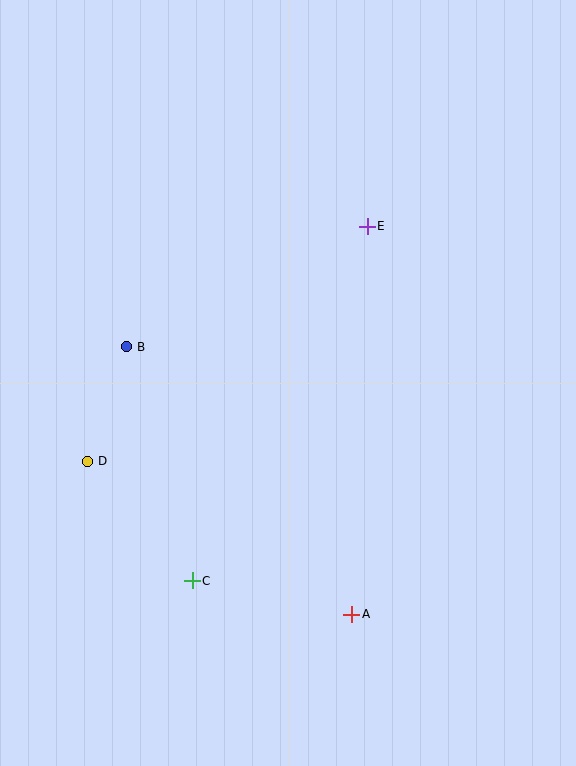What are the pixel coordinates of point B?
Point B is at (127, 347).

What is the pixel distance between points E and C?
The distance between E and C is 395 pixels.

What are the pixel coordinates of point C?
Point C is at (192, 581).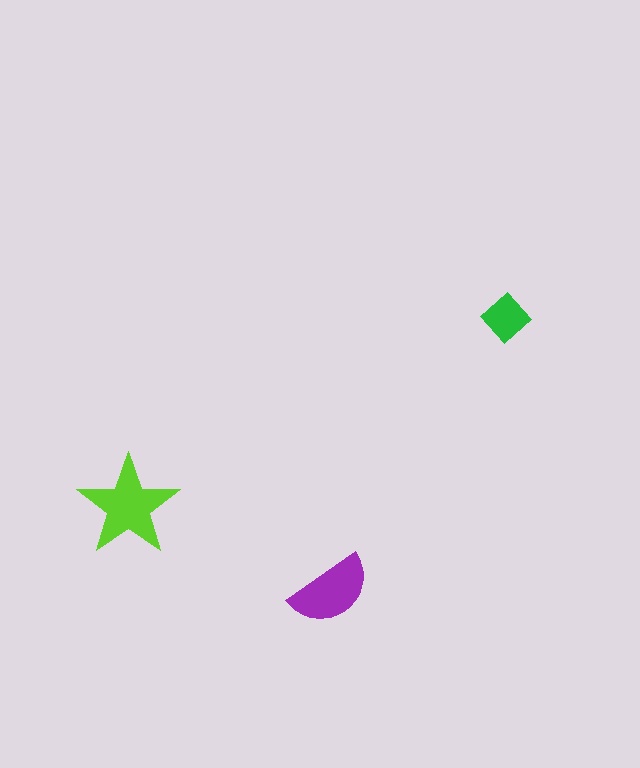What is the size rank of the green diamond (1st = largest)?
3rd.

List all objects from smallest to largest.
The green diamond, the purple semicircle, the lime star.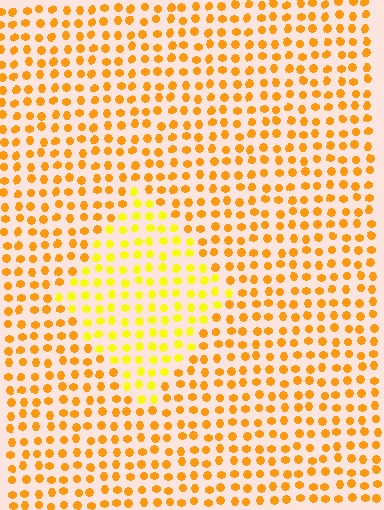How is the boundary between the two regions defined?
The boundary is defined purely by a slight shift in hue (about 26 degrees). Spacing, size, and orientation are identical on both sides.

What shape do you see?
I see a diamond.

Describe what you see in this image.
The image is filled with small orange elements in a uniform arrangement. A diamond-shaped region is visible where the elements are tinted to a slightly different hue, forming a subtle color boundary.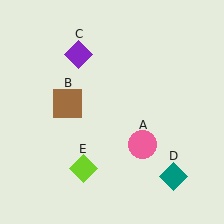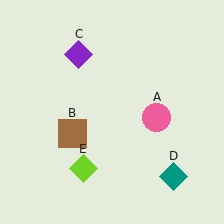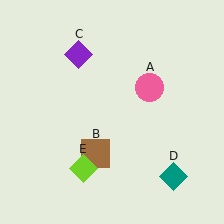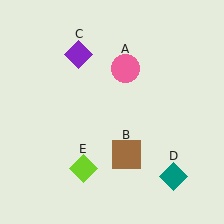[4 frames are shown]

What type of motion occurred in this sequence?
The pink circle (object A), brown square (object B) rotated counterclockwise around the center of the scene.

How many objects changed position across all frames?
2 objects changed position: pink circle (object A), brown square (object B).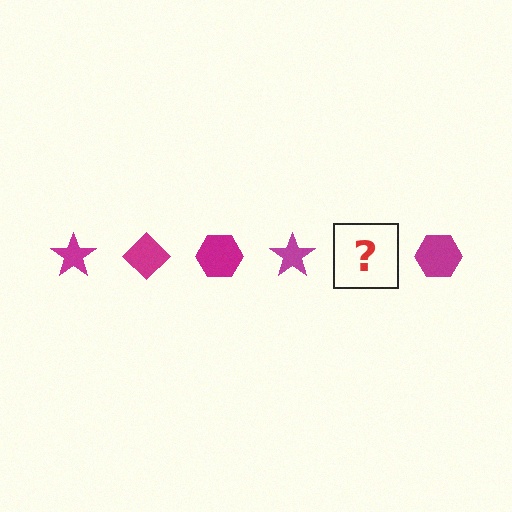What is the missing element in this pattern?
The missing element is a magenta diamond.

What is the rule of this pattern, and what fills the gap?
The rule is that the pattern cycles through star, diamond, hexagon shapes in magenta. The gap should be filled with a magenta diamond.